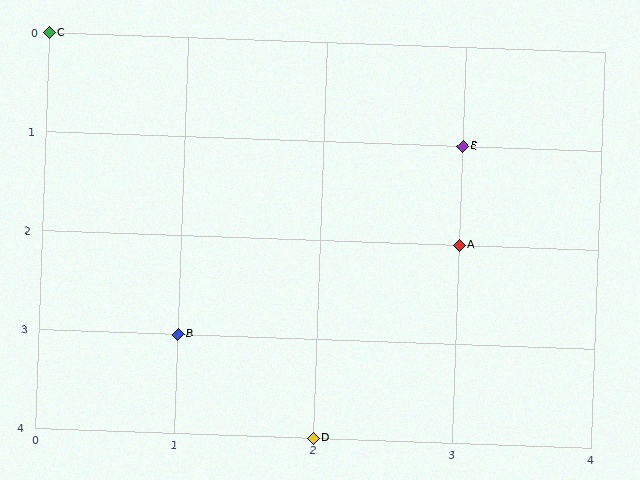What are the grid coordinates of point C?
Point C is at grid coordinates (0, 0).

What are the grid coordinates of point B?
Point B is at grid coordinates (1, 3).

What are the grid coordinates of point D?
Point D is at grid coordinates (2, 4).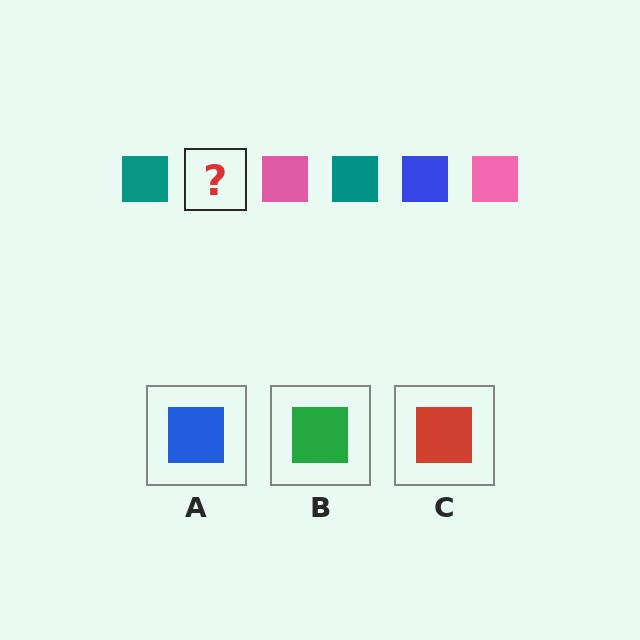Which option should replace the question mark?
Option A.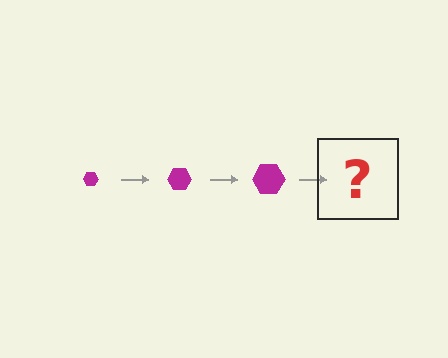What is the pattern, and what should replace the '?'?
The pattern is that the hexagon gets progressively larger each step. The '?' should be a magenta hexagon, larger than the previous one.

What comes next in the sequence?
The next element should be a magenta hexagon, larger than the previous one.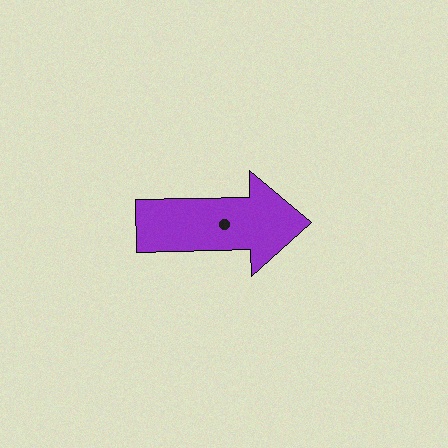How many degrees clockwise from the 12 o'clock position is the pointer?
Approximately 89 degrees.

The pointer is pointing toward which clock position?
Roughly 3 o'clock.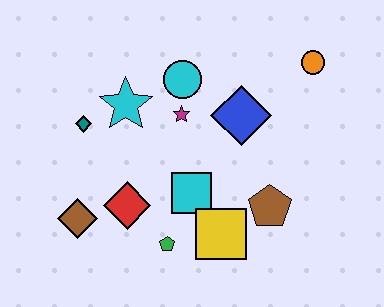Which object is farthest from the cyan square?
The orange circle is farthest from the cyan square.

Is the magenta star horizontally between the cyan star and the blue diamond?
Yes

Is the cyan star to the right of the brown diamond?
Yes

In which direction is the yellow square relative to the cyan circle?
The yellow square is below the cyan circle.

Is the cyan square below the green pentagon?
No